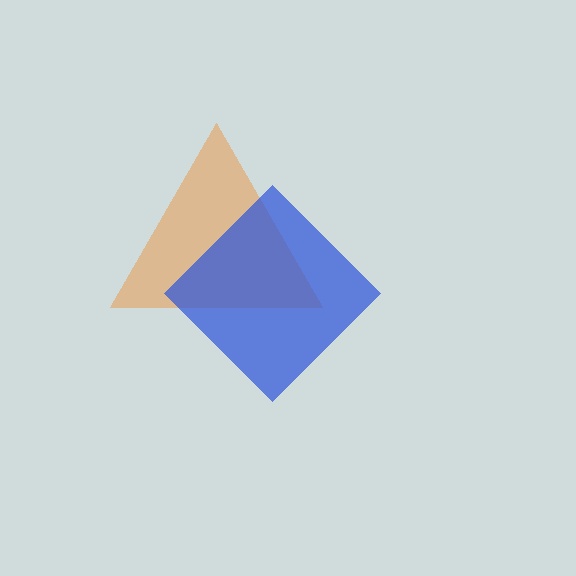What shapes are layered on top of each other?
The layered shapes are: an orange triangle, a blue diamond.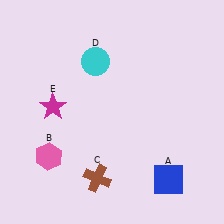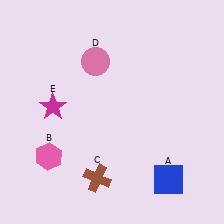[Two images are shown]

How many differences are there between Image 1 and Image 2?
There is 1 difference between the two images.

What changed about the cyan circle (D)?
In Image 1, D is cyan. In Image 2, it changed to pink.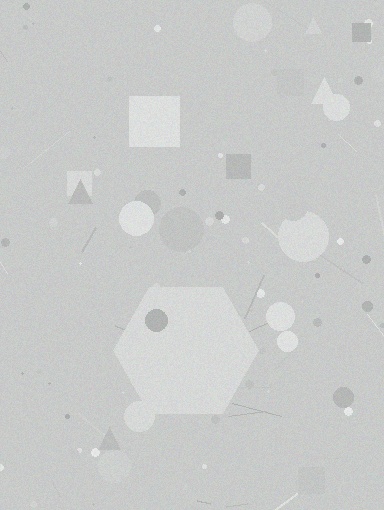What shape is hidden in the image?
A hexagon is hidden in the image.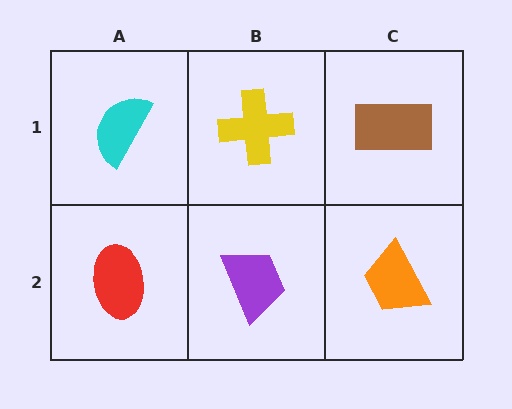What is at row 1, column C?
A brown rectangle.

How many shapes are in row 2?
3 shapes.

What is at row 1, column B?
A yellow cross.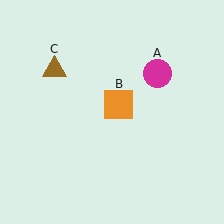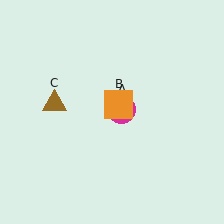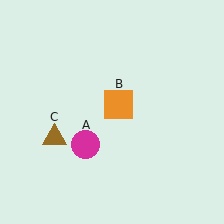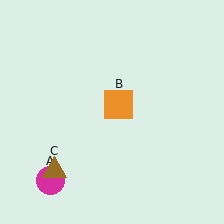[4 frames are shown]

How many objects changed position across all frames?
2 objects changed position: magenta circle (object A), brown triangle (object C).